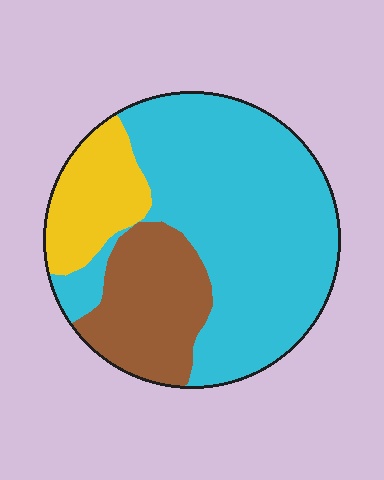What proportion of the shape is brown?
Brown takes up between a sixth and a third of the shape.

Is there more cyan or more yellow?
Cyan.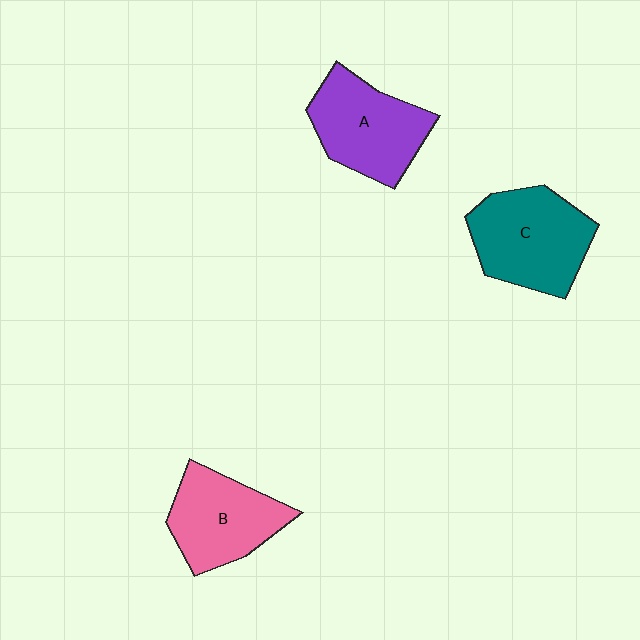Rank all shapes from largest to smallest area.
From largest to smallest: C (teal), A (purple), B (pink).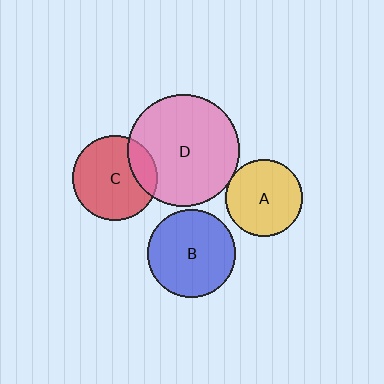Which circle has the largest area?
Circle D (pink).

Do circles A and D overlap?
Yes.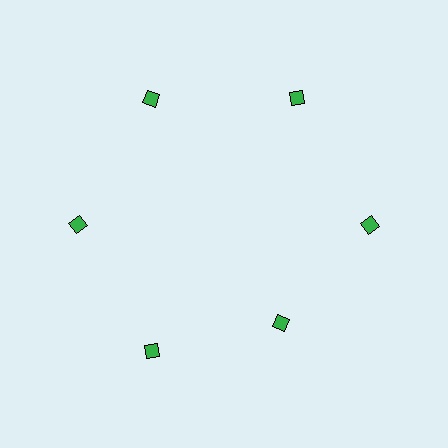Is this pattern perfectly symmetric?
No. The 6 green diamonds are arranged in a ring, but one element near the 5 o'clock position is pulled inward toward the center, breaking the 6-fold rotational symmetry.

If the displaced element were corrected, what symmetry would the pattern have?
It would have 6-fold rotational symmetry — the pattern would map onto itself every 60 degrees.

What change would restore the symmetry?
The symmetry would be restored by moving it outward, back onto the ring so that all 6 diamonds sit at equal angles and equal distance from the center.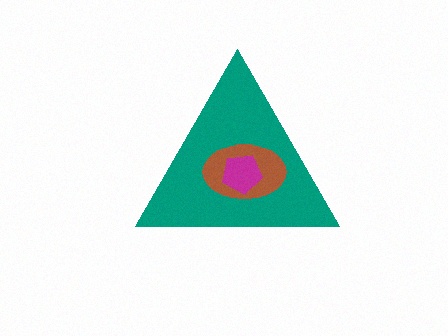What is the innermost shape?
The magenta pentagon.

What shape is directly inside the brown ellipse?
The magenta pentagon.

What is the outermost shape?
The teal triangle.